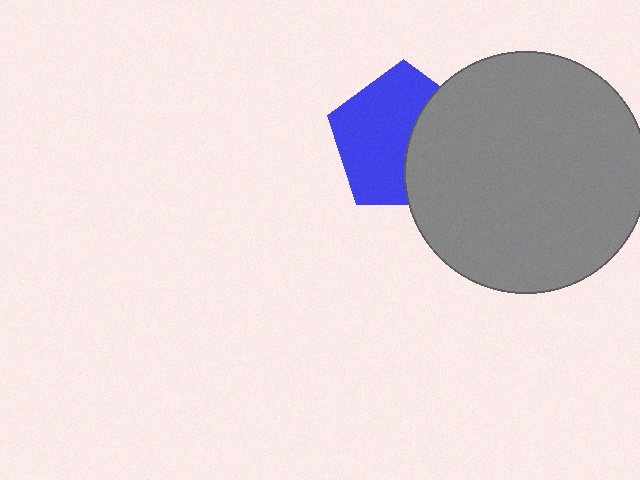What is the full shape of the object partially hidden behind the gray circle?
The partially hidden object is a blue pentagon.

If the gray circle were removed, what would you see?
You would see the complete blue pentagon.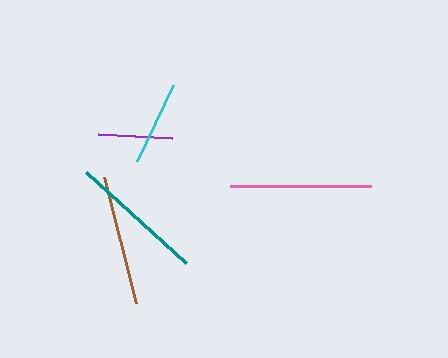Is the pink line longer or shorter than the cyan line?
The pink line is longer than the cyan line.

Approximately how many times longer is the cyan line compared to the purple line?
The cyan line is approximately 1.1 times the length of the purple line.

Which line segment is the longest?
The pink line is the longest at approximately 141 pixels.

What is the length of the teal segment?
The teal segment is approximately 135 pixels long.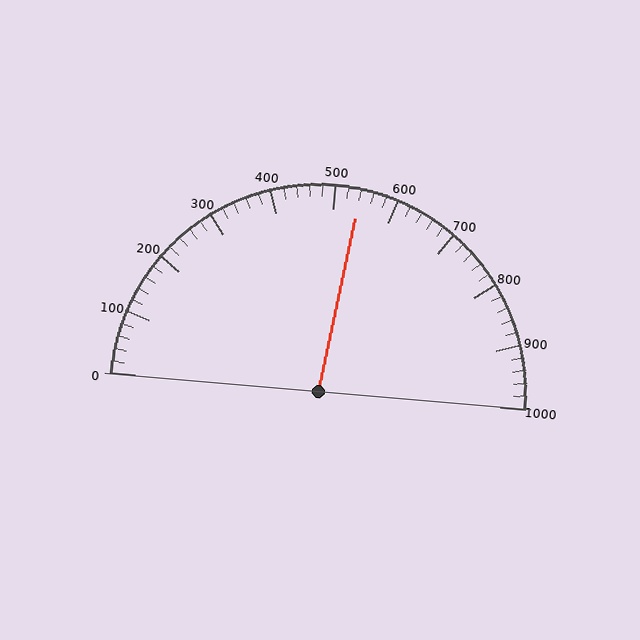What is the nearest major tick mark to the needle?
The nearest major tick mark is 500.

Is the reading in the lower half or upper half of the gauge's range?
The reading is in the upper half of the range (0 to 1000).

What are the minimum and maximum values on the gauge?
The gauge ranges from 0 to 1000.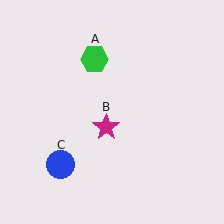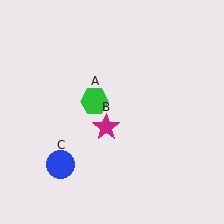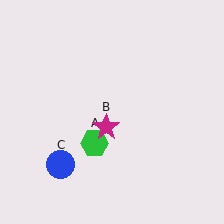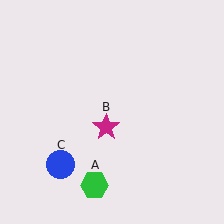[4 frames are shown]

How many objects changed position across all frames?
1 object changed position: green hexagon (object A).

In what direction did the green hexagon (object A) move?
The green hexagon (object A) moved down.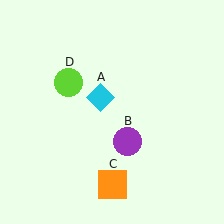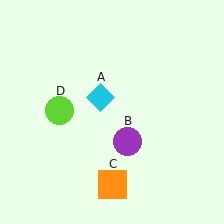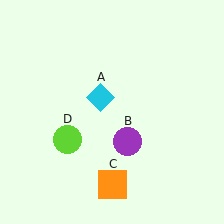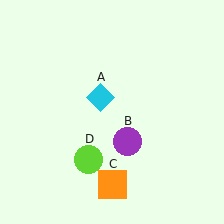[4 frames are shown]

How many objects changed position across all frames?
1 object changed position: lime circle (object D).